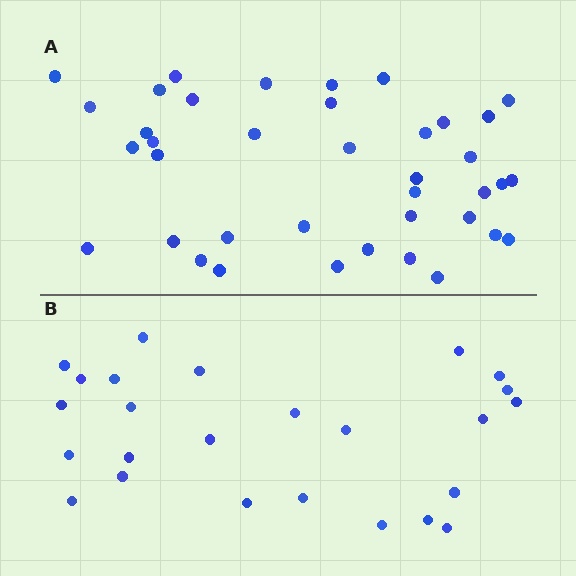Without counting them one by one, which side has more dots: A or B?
Region A (the top region) has more dots.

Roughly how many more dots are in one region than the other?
Region A has approximately 15 more dots than region B.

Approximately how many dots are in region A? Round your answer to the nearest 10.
About 40 dots. (The exact count is 39, which rounds to 40.)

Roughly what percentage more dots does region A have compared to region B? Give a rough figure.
About 55% more.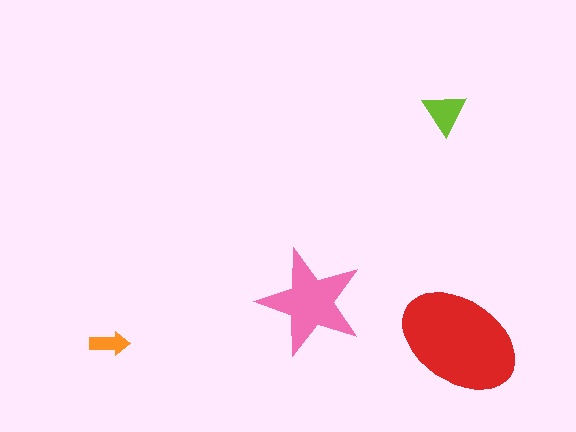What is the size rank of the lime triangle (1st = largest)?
3rd.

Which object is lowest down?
The orange arrow is bottommost.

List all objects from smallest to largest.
The orange arrow, the lime triangle, the pink star, the red ellipse.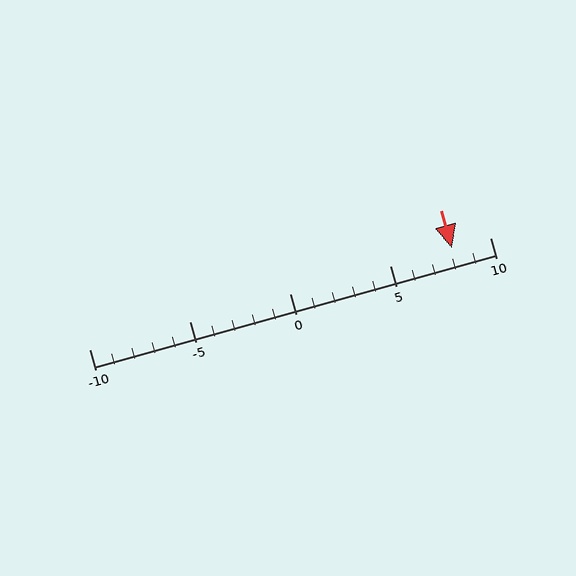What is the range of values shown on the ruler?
The ruler shows values from -10 to 10.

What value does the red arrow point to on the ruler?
The red arrow points to approximately 8.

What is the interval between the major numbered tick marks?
The major tick marks are spaced 5 units apart.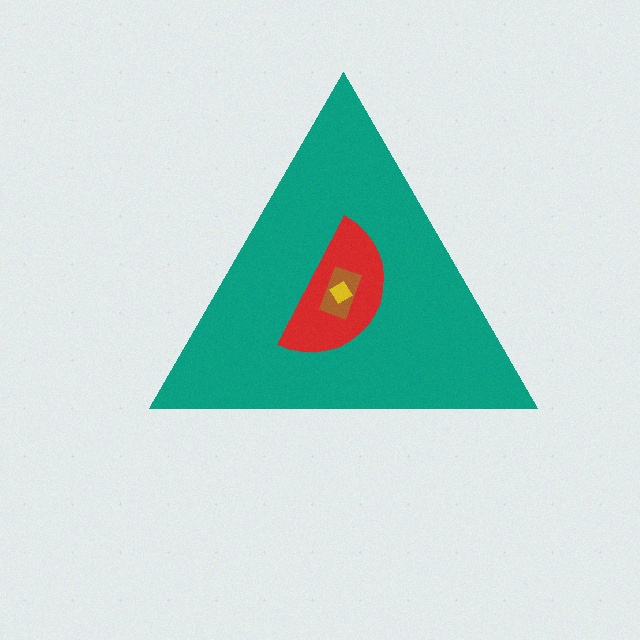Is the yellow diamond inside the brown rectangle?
Yes.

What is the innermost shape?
The yellow diamond.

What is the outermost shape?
The teal triangle.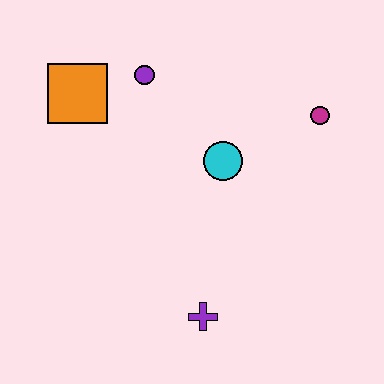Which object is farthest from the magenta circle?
The orange square is farthest from the magenta circle.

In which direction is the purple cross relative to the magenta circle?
The purple cross is below the magenta circle.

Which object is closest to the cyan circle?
The magenta circle is closest to the cyan circle.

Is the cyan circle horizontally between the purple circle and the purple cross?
No